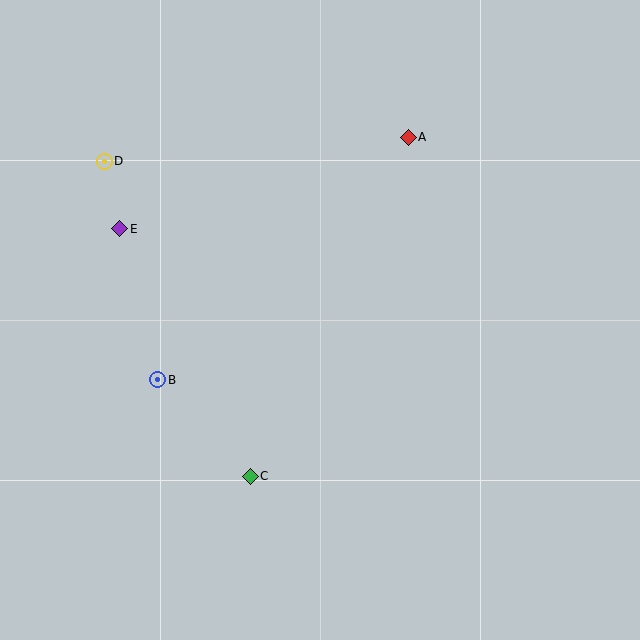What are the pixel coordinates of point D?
Point D is at (104, 161).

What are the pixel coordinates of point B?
Point B is at (158, 380).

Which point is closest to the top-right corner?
Point A is closest to the top-right corner.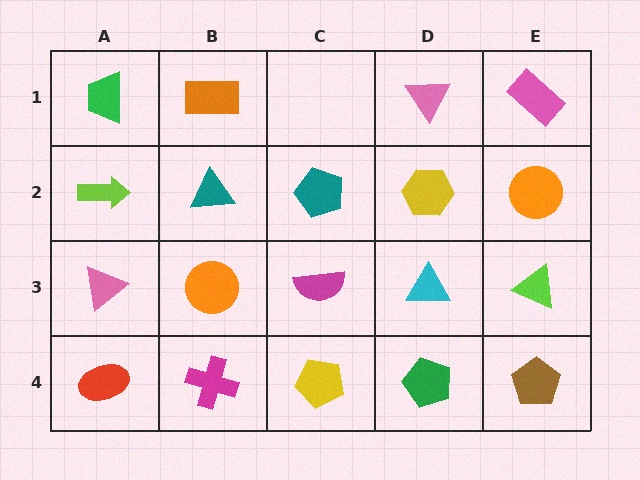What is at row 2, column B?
A teal triangle.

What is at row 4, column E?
A brown pentagon.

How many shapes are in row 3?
5 shapes.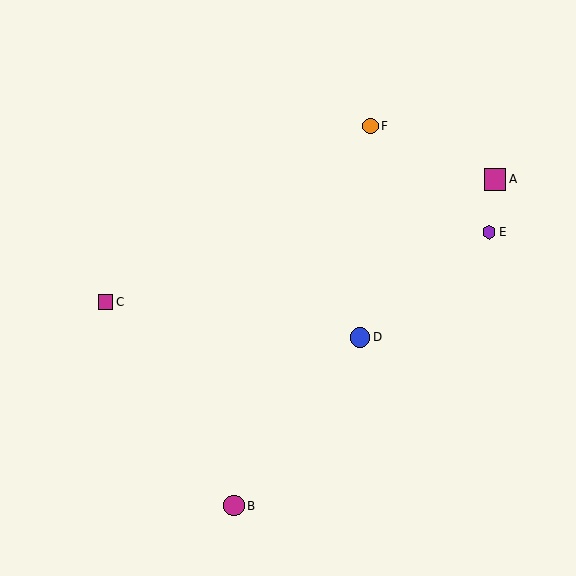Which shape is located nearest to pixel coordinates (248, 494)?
The magenta circle (labeled B) at (234, 506) is nearest to that location.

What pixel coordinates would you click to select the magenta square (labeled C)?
Click at (106, 302) to select the magenta square C.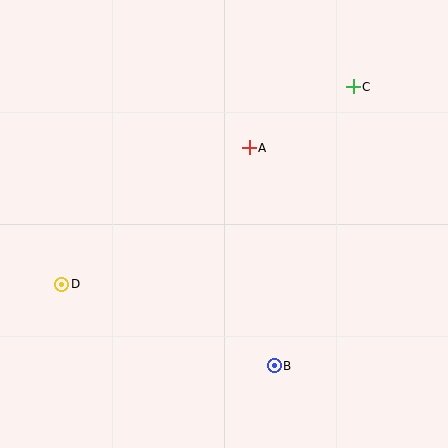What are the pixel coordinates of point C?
Point C is at (353, 87).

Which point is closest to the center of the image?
Point A at (249, 148) is closest to the center.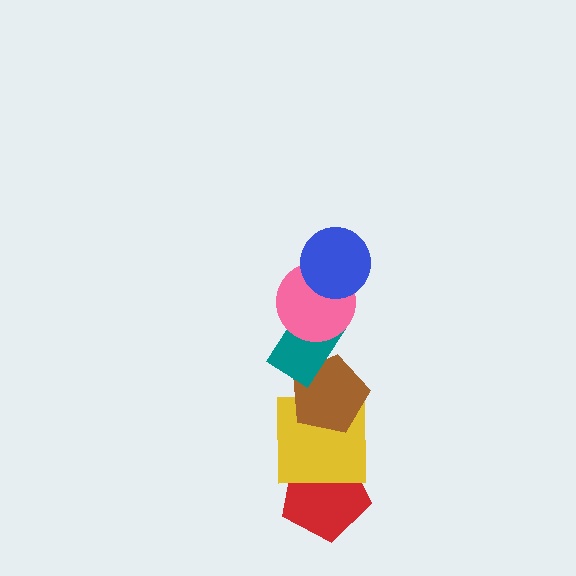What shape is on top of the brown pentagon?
The teal rectangle is on top of the brown pentagon.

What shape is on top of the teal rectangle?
The pink circle is on top of the teal rectangle.